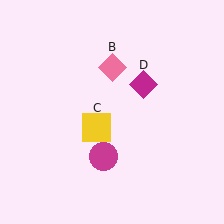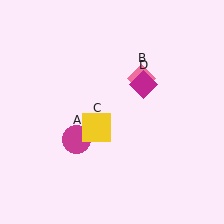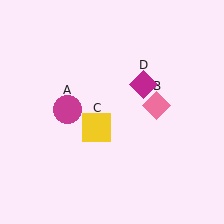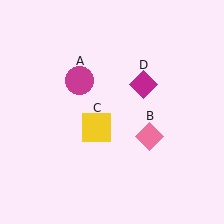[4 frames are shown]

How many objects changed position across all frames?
2 objects changed position: magenta circle (object A), pink diamond (object B).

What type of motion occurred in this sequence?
The magenta circle (object A), pink diamond (object B) rotated clockwise around the center of the scene.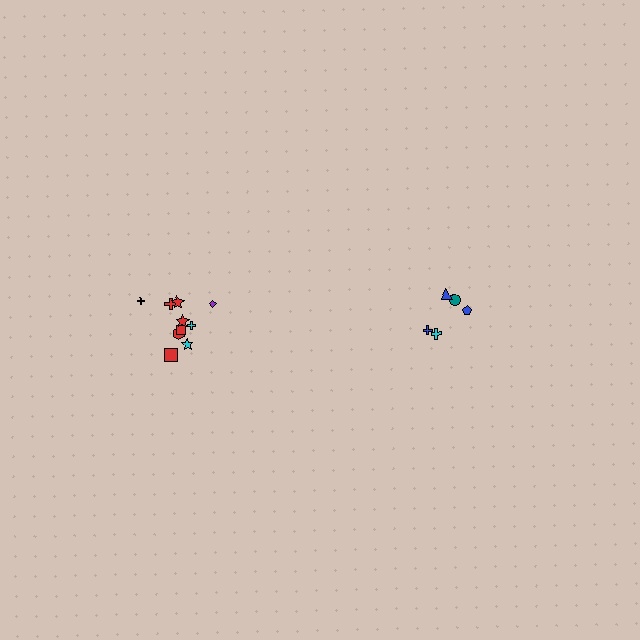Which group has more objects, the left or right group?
The left group.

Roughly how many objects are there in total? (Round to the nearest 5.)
Roughly 15 objects in total.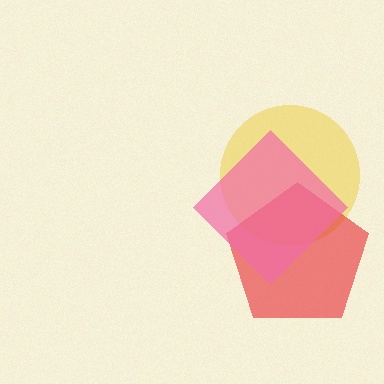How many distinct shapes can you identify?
There are 3 distinct shapes: a yellow circle, a red pentagon, a pink diamond.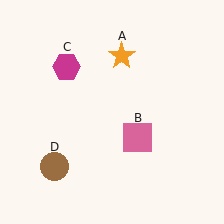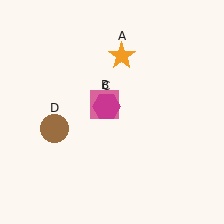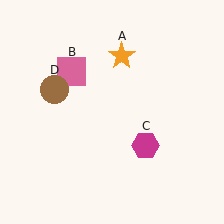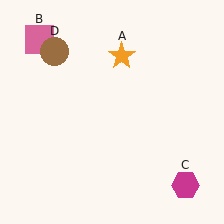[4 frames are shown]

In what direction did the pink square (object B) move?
The pink square (object B) moved up and to the left.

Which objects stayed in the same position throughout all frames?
Orange star (object A) remained stationary.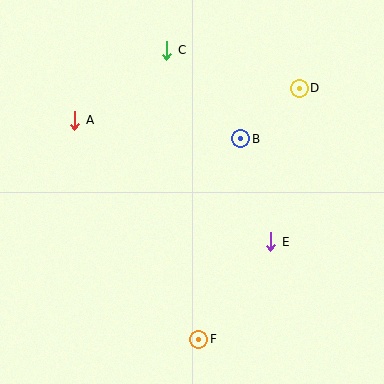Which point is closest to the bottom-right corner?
Point E is closest to the bottom-right corner.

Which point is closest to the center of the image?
Point B at (241, 139) is closest to the center.